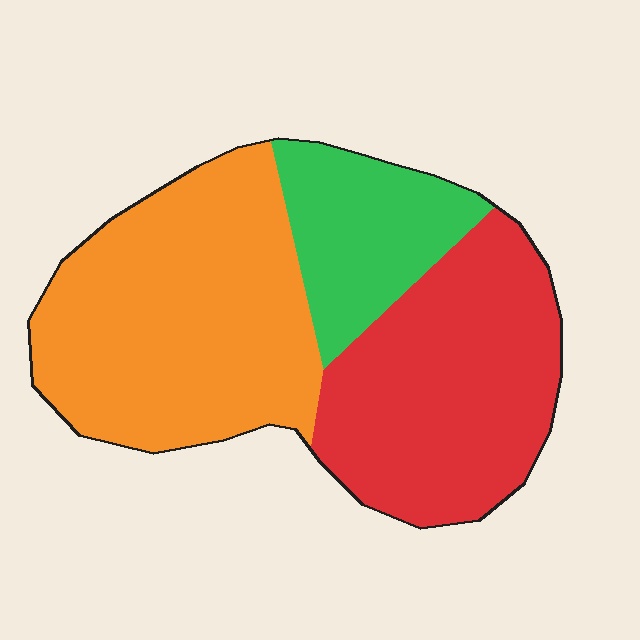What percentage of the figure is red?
Red covers 37% of the figure.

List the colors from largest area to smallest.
From largest to smallest: orange, red, green.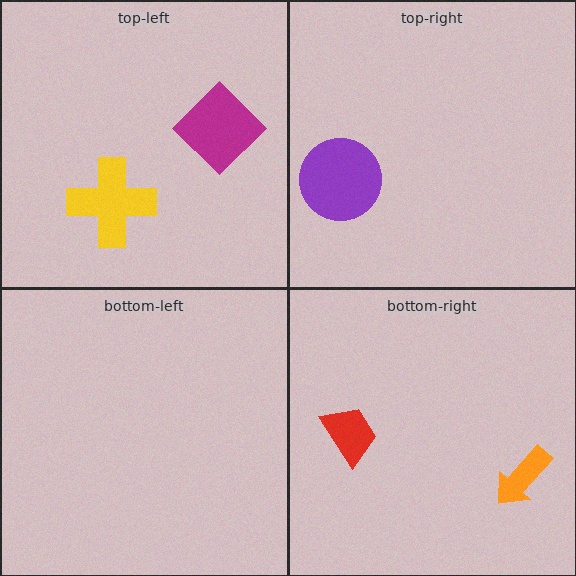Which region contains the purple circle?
The top-right region.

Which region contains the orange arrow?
The bottom-right region.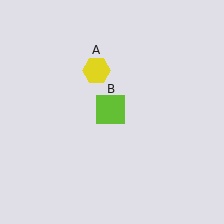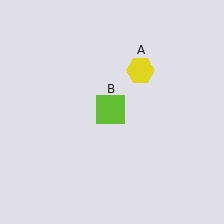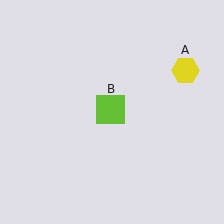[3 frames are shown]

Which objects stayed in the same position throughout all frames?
Lime square (object B) remained stationary.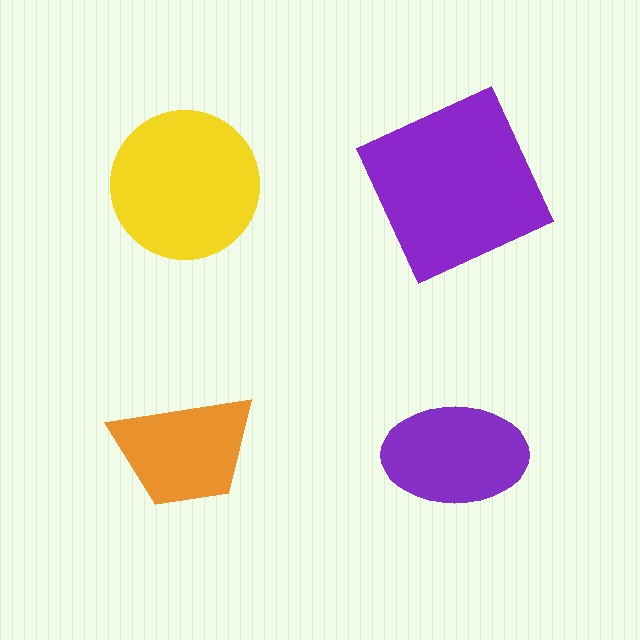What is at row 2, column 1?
An orange trapezoid.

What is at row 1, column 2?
A purple square.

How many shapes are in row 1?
2 shapes.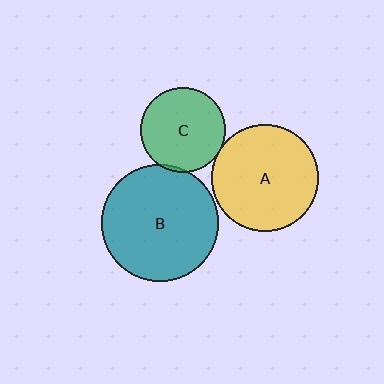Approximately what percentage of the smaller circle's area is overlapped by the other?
Approximately 5%.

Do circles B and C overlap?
Yes.